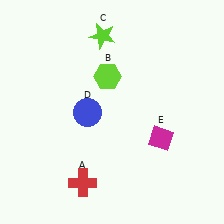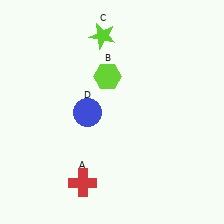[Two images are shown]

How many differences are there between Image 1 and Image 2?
There is 1 difference between the two images.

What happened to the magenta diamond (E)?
The magenta diamond (E) was removed in Image 2. It was in the bottom-right area of Image 1.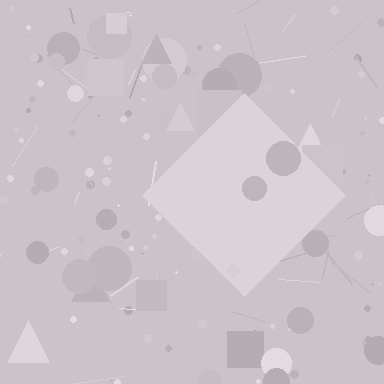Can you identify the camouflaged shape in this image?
The camouflaged shape is a diamond.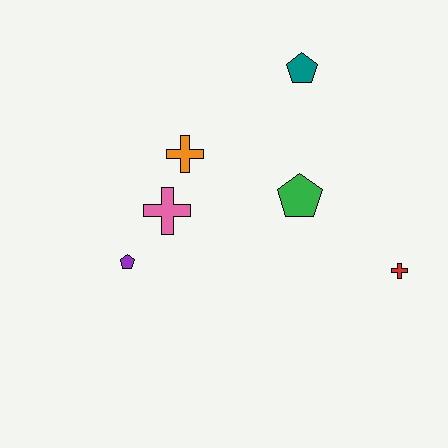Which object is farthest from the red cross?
The purple pentagon is farthest from the red cross.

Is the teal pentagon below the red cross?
No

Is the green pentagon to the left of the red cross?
Yes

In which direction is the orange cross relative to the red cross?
The orange cross is to the left of the red cross.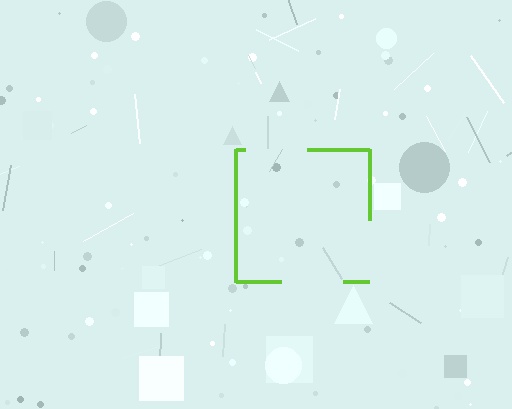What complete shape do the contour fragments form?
The contour fragments form a square.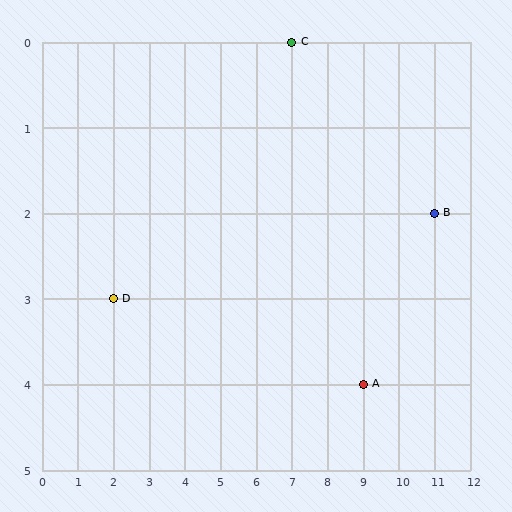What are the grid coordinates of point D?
Point D is at grid coordinates (2, 3).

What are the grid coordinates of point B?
Point B is at grid coordinates (11, 2).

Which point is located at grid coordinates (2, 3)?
Point D is at (2, 3).